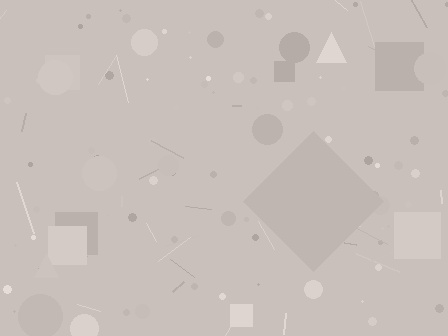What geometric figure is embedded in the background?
A diamond is embedded in the background.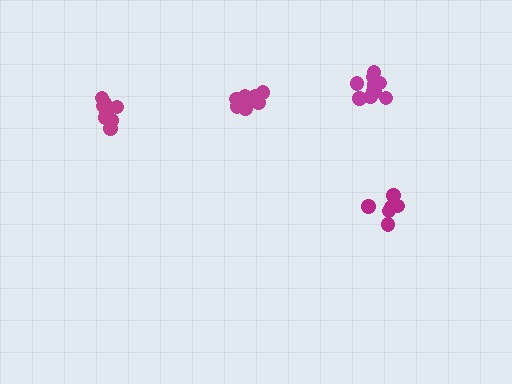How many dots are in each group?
Group 1: 6 dots, Group 2: 8 dots, Group 3: 11 dots, Group 4: 9 dots (34 total).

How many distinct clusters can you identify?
There are 4 distinct clusters.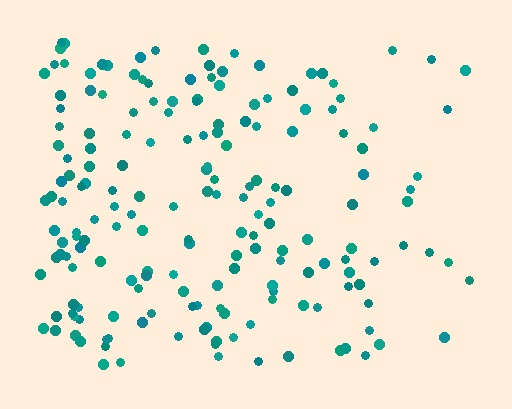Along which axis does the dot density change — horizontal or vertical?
Horizontal.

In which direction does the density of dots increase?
From right to left, with the left side densest.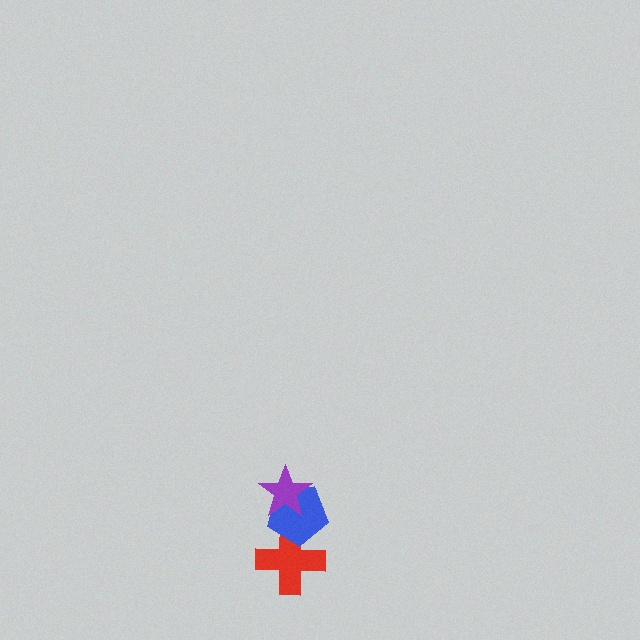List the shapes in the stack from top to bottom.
From top to bottom: the purple star, the blue pentagon, the red cross.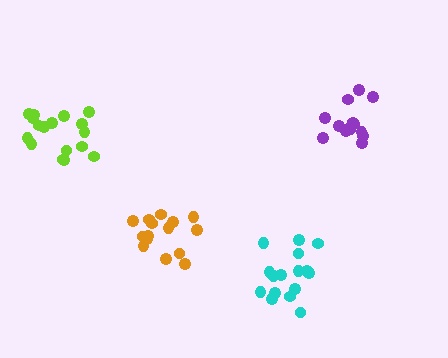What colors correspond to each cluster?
The clusters are colored: lime, purple, cyan, orange.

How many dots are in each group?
Group 1: 17 dots, Group 2: 14 dots, Group 3: 17 dots, Group 4: 15 dots (63 total).